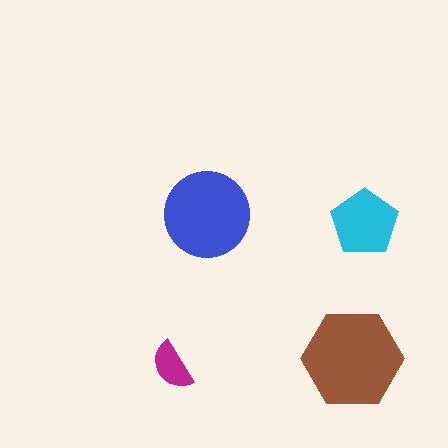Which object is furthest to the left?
The magenta semicircle is leftmost.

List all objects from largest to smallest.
The brown hexagon, the blue circle, the cyan pentagon, the magenta semicircle.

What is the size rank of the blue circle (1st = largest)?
2nd.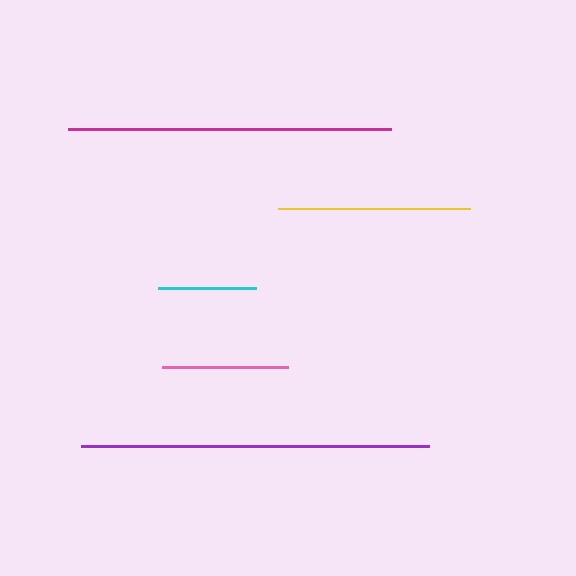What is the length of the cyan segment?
The cyan segment is approximately 97 pixels long.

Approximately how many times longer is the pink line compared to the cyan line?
The pink line is approximately 1.3 times the length of the cyan line.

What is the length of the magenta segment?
The magenta segment is approximately 323 pixels long.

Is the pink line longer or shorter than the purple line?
The purple line is longer than the pink line.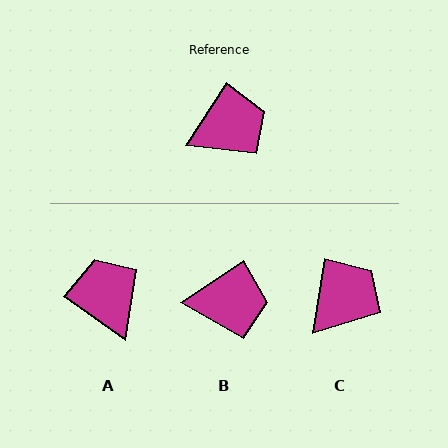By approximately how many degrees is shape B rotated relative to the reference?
Approximately 23 degrees clockwise.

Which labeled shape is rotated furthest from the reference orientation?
A, about 87 degrees away.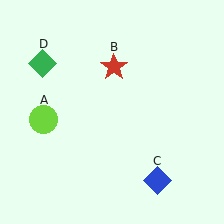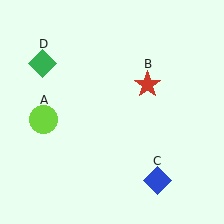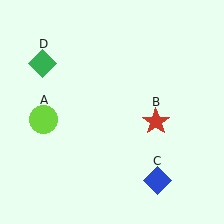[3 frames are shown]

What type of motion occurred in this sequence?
The red star (object B) rotated clockwise around the center of the scene.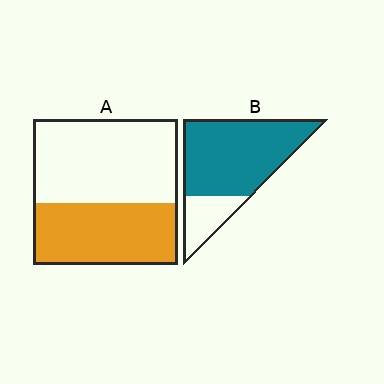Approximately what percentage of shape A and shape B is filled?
A is approximately 40% and B is approximately 75%.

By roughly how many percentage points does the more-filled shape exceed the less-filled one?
By roughly 35 percentage points (B over A).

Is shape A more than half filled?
No.